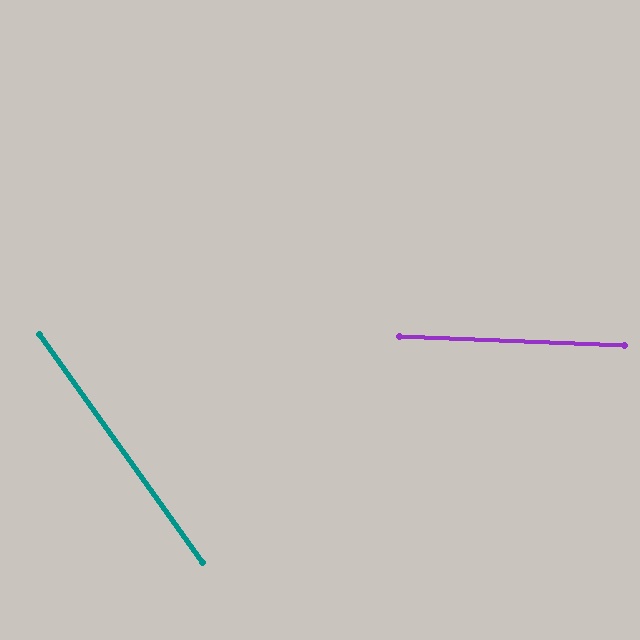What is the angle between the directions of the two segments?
Approximately 52 degrees.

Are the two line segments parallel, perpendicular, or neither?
Neither parallel nor perpendicular — they differ by about 52°.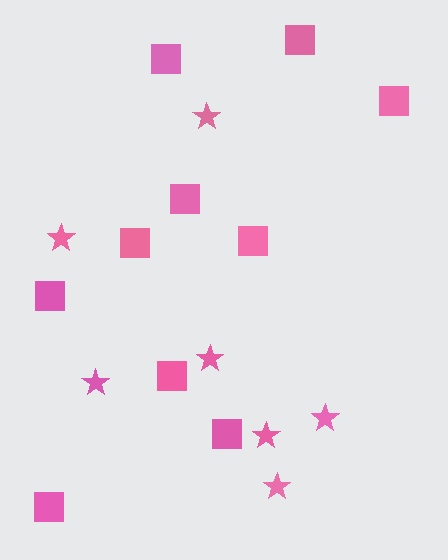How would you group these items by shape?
There are 2 groups: one group of squares (10) and one group of stars (7).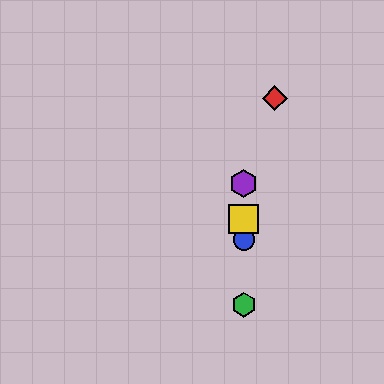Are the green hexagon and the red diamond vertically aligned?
No, the green hexagon is at x≈244 and the red diamond is at x≈275.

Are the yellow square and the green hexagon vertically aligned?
Yes, both are at x≈244.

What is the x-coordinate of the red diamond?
The red diamond is at x≈275.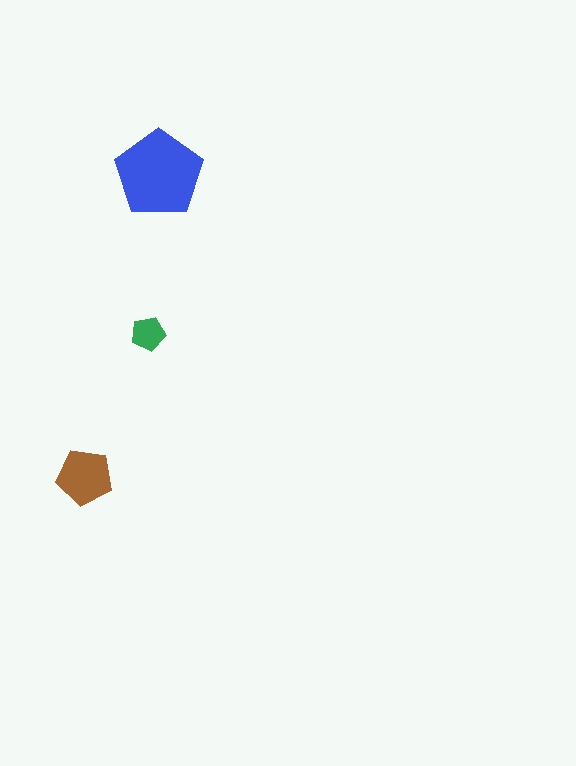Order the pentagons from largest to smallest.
the blue one, the brown one, the green one.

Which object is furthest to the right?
The blue pentagon is rightmost.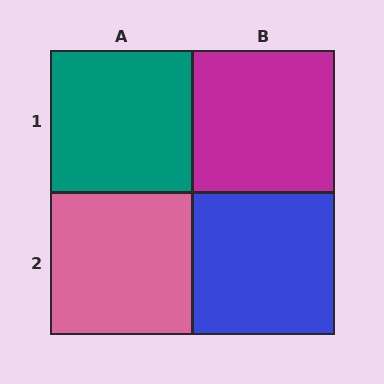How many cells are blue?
1 cell is blue.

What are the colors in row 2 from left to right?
Pink, blue.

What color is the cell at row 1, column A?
Teal.